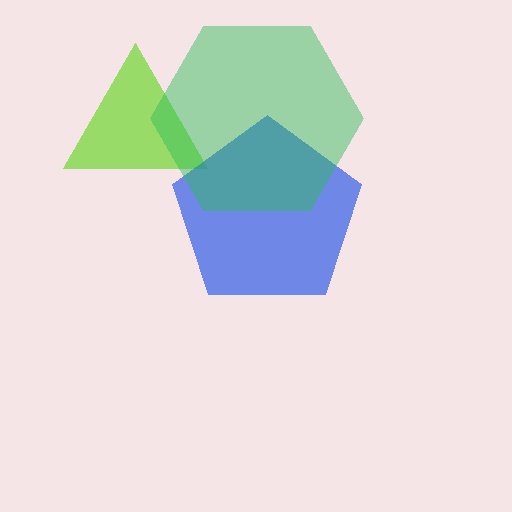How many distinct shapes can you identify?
There are 3 distinct shapes: a lime triangle, a blue pentagon, a green hexagon.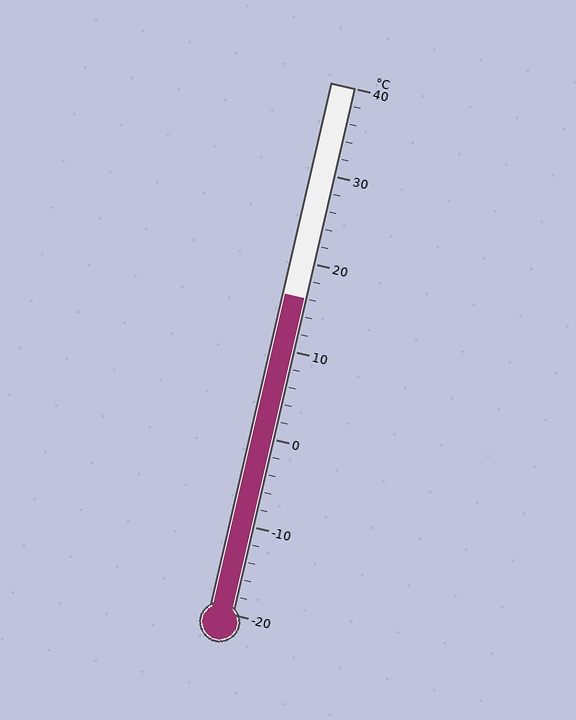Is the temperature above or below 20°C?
The temperature is below 20°C.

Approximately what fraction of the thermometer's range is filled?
The thermometer is filled to approximately 60% of its range.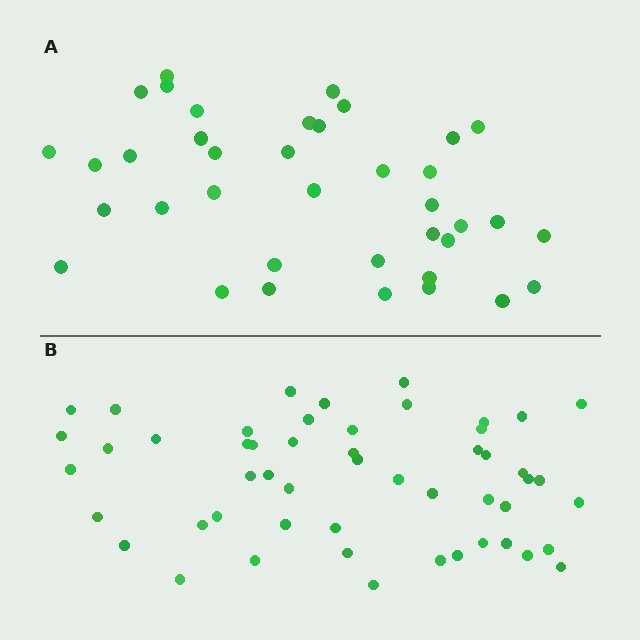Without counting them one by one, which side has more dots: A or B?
Region B (the bottom region) has more dots.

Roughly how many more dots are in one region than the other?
Region B has approximately 15 more dots than region A.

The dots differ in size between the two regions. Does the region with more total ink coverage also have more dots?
No. Region A has more total ink coverage because its dots are larger, but region B actually contains more individual dots. Total area can be misleading — the number of items is what matters here.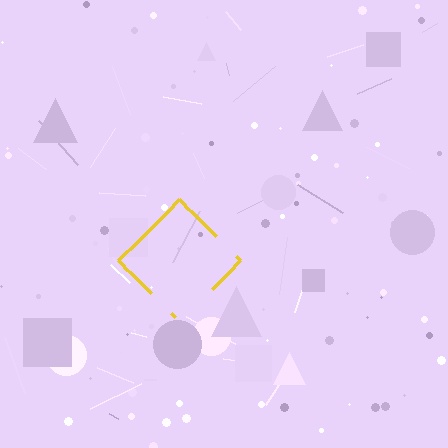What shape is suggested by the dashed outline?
The dashed outline suggests a diamond.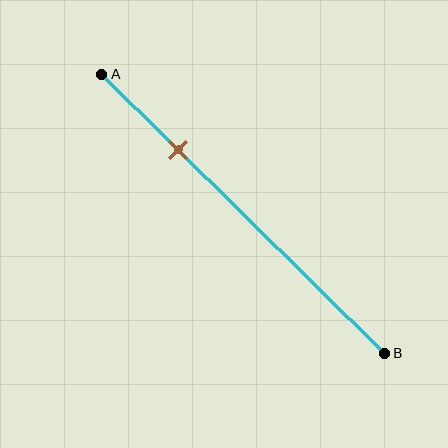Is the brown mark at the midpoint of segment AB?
No, the mark is at about 25% from A, not at the 50% midpoint.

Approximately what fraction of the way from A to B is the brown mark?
The brown mark is approximately 25% of the way from A to B.